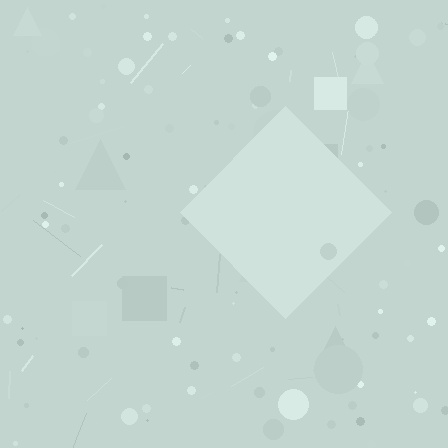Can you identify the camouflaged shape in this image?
The camouflaged shape is a diamond.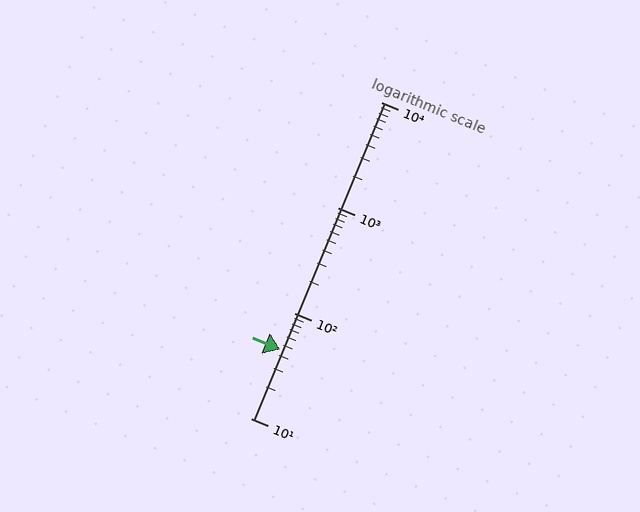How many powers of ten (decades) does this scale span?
The scale spans 3 decades, from 10 to 10000.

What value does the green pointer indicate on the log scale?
The pointer indicates approximately 45.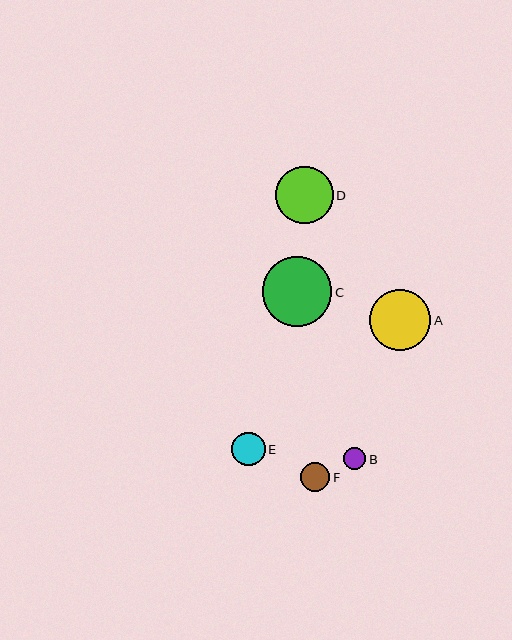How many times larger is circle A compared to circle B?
Circle A is approximately 2.8 times the size of circle B.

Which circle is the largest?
Circle C is the largest with a size of approximately 70 pixels.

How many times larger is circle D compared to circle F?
Circle D is approximately 2.0 times the size of circle F.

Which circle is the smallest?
Circle B is the smallest with a size of approximately 22 pixels.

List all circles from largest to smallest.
From largest to smallest: C, A, D, E, F, B.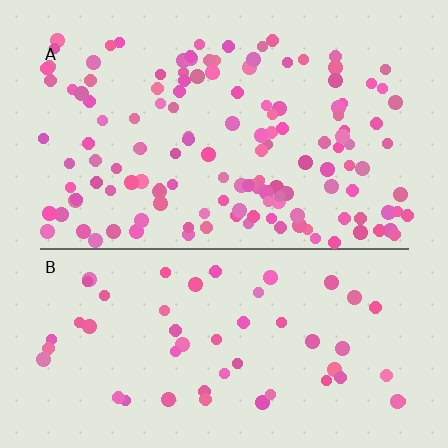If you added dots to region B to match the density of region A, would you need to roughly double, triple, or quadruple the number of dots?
Approximately triple.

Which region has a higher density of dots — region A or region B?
A (the top).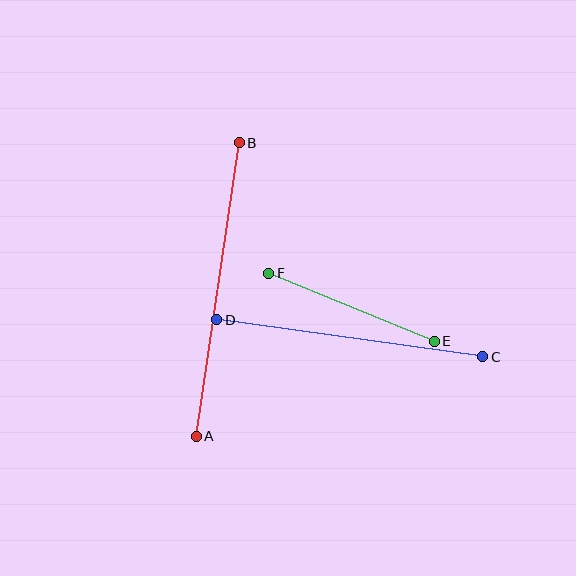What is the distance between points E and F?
The distance is approximately 179 pixels.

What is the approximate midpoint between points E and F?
The midpoint is at approximately (351, 307) pixels.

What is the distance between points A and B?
The distance is approximately 296 pixels.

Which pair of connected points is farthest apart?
Points A and B are farthest apart.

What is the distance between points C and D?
The distance is approximately 268 pixels.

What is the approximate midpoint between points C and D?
The midpoint is at approximately (350, 338) pixels.